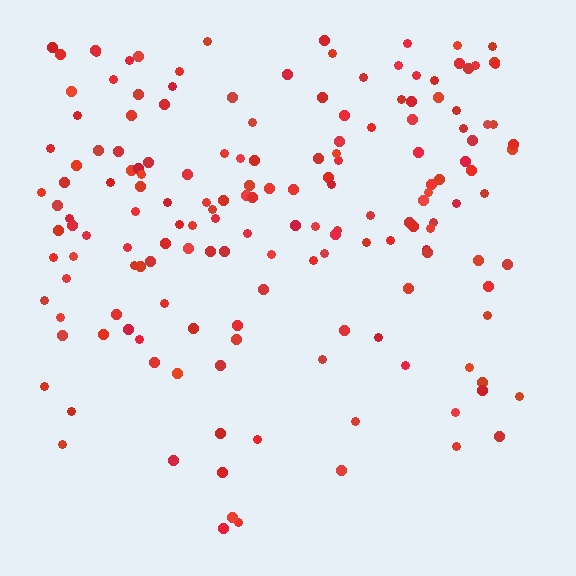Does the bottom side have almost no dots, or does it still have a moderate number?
Still a moderate number, just noticeably fewer than the top.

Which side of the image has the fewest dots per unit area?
The bottom.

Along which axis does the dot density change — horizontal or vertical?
Vertical.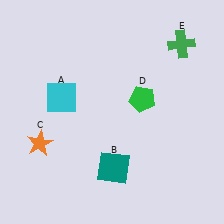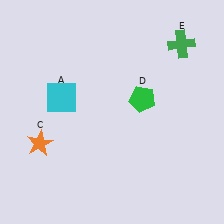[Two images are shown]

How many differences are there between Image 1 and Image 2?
There is 1 difference between the two images.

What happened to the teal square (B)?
The teal square (B) was removed in Image 2. It was in the bottom-right area of Image 1.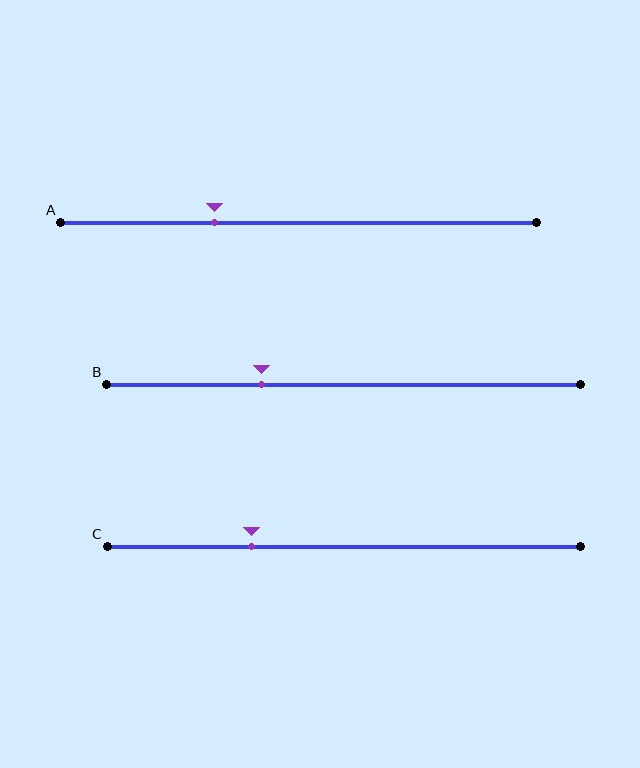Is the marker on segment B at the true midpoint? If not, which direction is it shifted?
No, the marker on segment B is shifted to the left by about 17% of the segment length.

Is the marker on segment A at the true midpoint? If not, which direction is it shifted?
No, the marker on segment A is shifted to the left by about 18% of the segment length.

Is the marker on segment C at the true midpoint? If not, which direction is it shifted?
No, the marker on segment C is shifted to the left by about 20% of the segment length.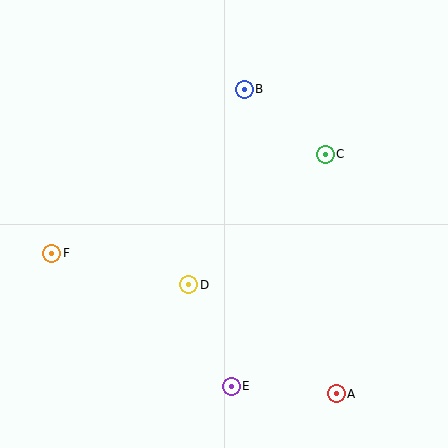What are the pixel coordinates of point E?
Point E is at (231, 386).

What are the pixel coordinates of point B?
Point B is at (244, 89).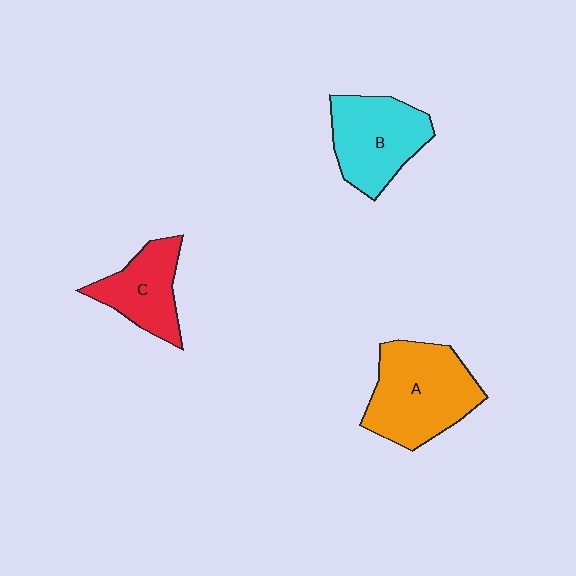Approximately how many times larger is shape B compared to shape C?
Approximately 1.3 times.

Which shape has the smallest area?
Shape C (red).